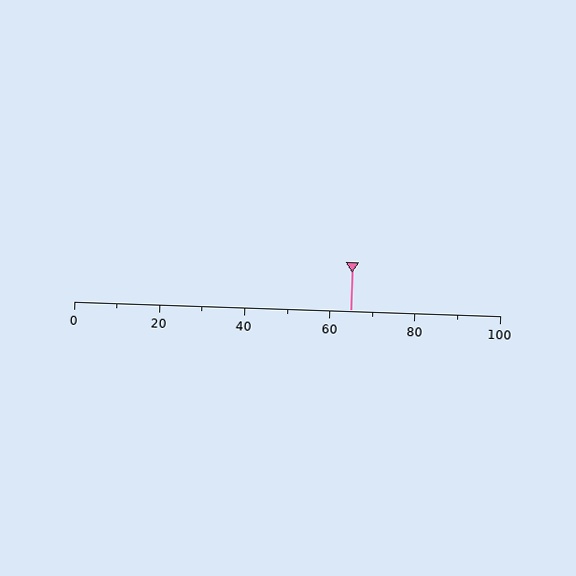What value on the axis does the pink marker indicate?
The marker indicates approximately 65.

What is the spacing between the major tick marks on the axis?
The major ticks are spaced 20 apart.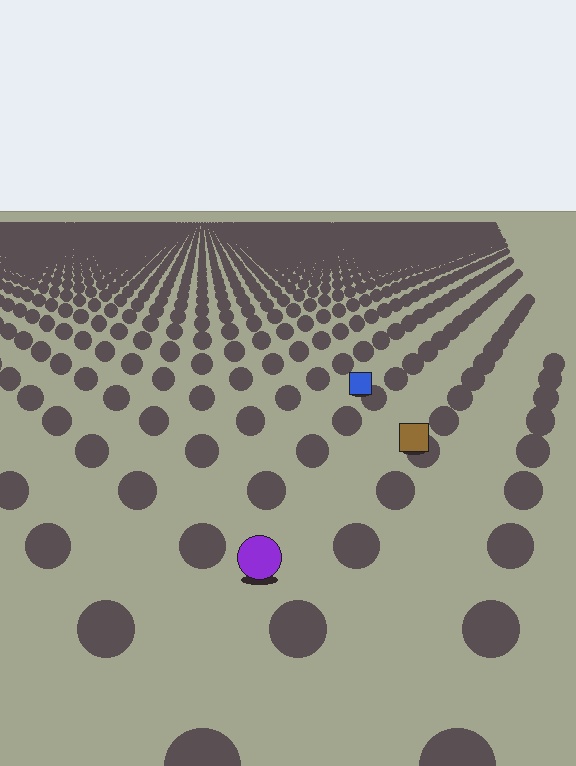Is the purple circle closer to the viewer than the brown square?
Yes. The purple circle is closer — you can tell from the texture gradient: the ground texture is coarser near it.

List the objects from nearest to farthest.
From nearest to farthest: the purple circle, the brown square, the blue square.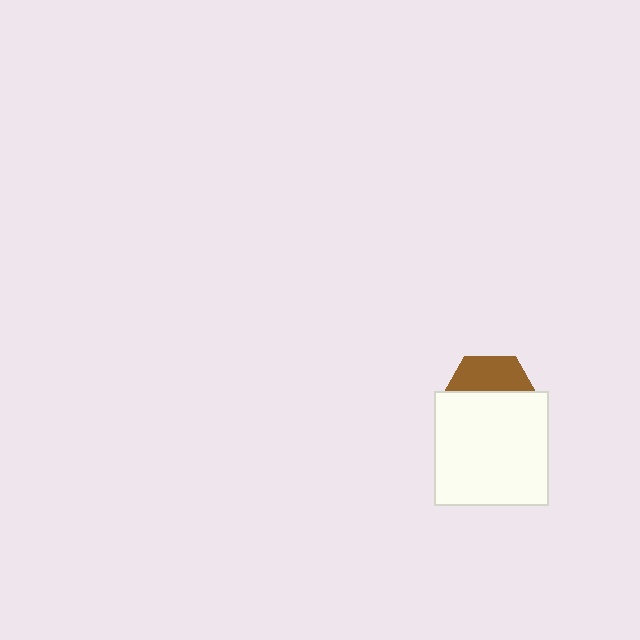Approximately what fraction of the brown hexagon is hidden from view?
Roughly 63% of the brown hexagon is hidden behind the white square.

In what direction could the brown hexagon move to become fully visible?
The brown hexagon could move up. That would shift it out from behind the white square entirely.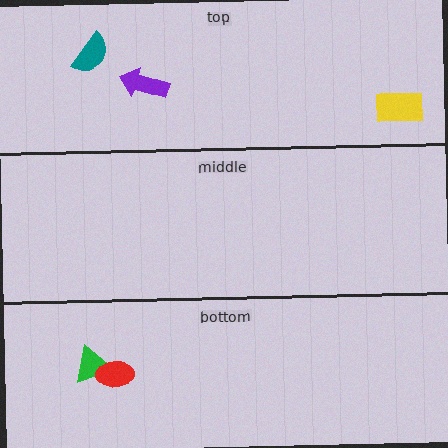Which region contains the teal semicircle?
The top region.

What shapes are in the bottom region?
The green triangle, the red ellipse.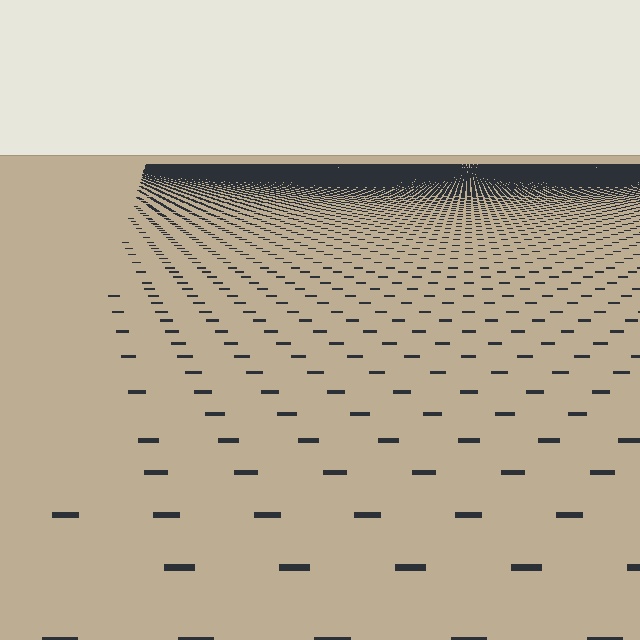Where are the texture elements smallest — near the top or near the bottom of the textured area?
Near the top.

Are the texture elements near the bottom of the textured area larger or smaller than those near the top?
Larger. Near the bottom, elements are closer to the viewer and appear at a bigger on-screen size.